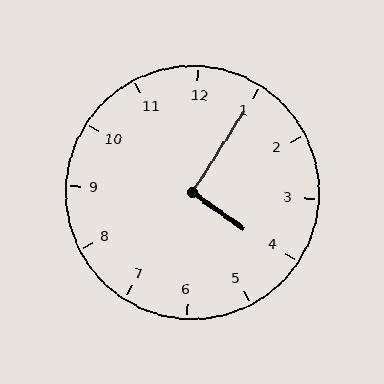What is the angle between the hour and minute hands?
Approximately 92 degrees.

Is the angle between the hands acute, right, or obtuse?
It is right.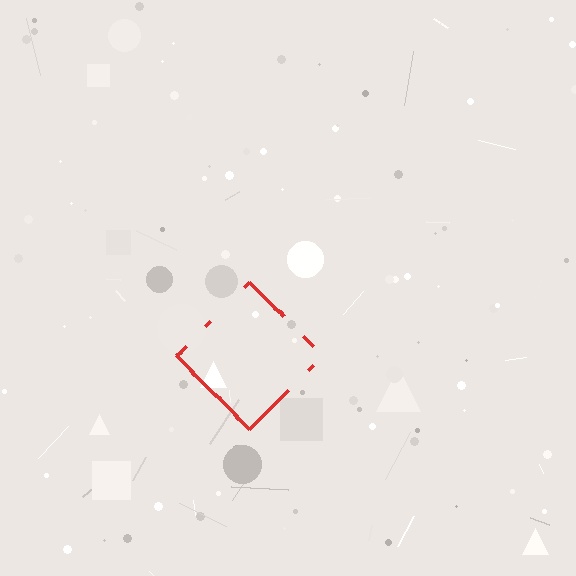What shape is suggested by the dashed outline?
The dashed outline suggests a diamond.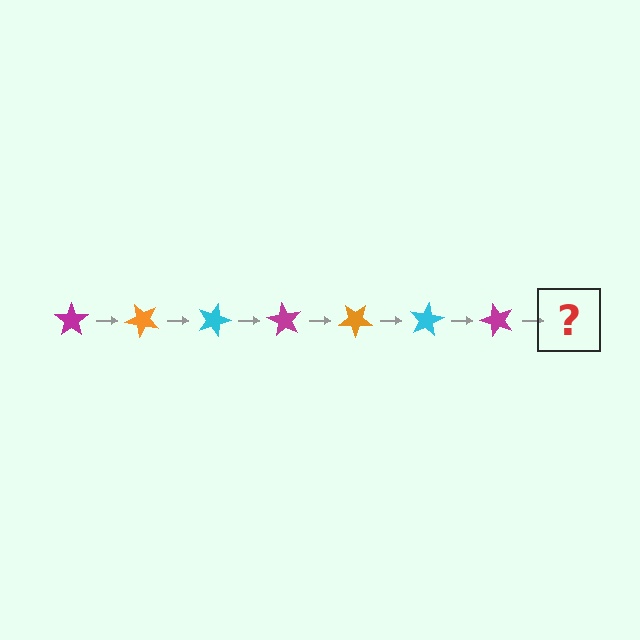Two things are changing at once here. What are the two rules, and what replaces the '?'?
The two rules are that it rotates 45 degrees each step and the color cycles through magenta, orange, and cyan. The '?' should be an orange star, rotated 315 degrees from the start.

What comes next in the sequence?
The next element should be an orange star, rotated 315 degrees from the start.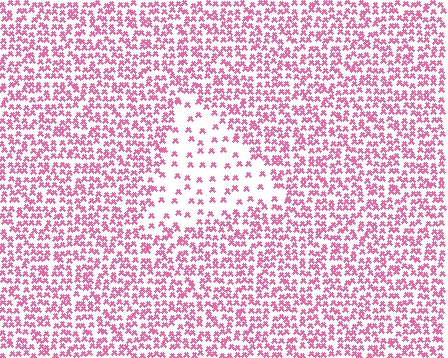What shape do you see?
I see a triangle.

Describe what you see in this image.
The image contains small pink elements arranged at two different densities. A triangle-shaped region is visible where the elements are less densely packed than the surrounding area.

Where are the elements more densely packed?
The elements are more densely packed outside the triangle boundary.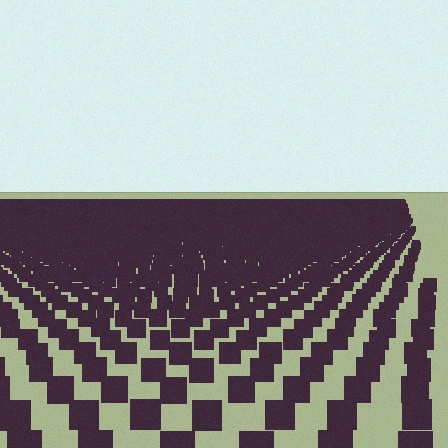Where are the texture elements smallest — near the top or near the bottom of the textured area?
Near the top.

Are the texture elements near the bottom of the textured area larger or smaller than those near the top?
Larger. Near the bottom, elements are closer to the viewer and appear at a bigger on-screen size.